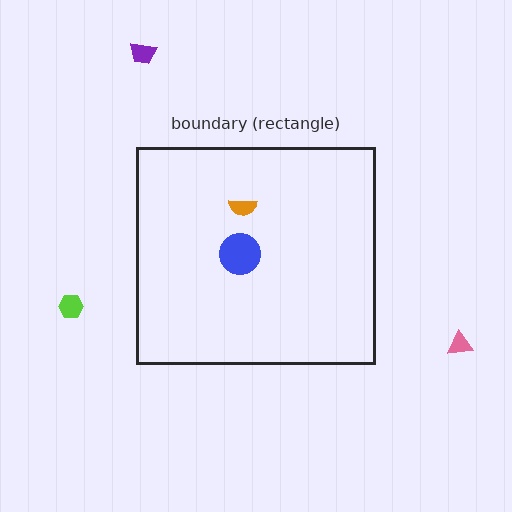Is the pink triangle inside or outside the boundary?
Outside.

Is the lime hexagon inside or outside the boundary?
Outside.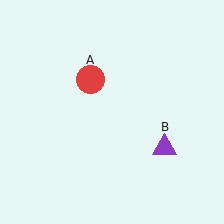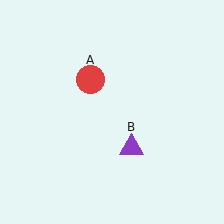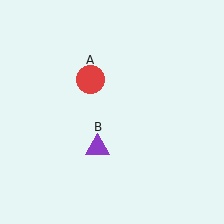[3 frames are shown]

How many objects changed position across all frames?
1 object changed position: purple triangle (object B).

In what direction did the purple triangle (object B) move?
The purple triangle (object B) moved left.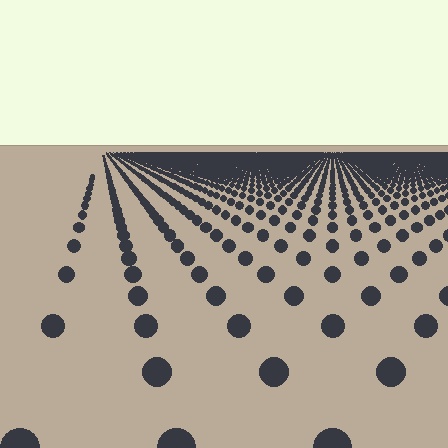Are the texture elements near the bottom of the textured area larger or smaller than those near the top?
Larger. Near the bottom, elements are closer to the viewer and appear at a bigger on-screen size.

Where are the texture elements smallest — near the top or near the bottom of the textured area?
Near the top.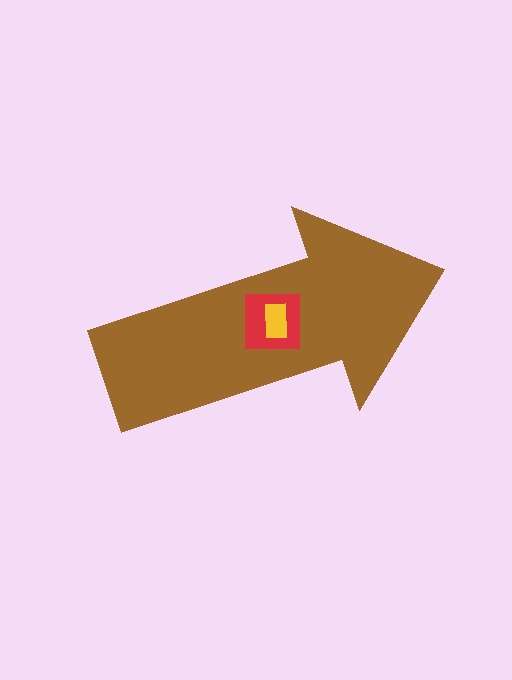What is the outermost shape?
The brown arrow.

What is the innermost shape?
The yellow rectangle.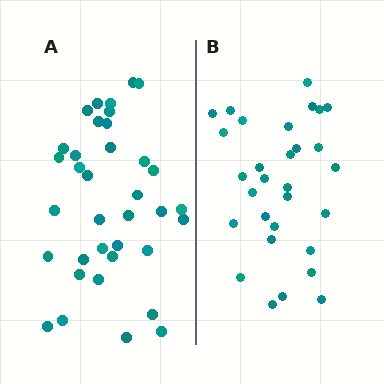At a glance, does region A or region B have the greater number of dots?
Region A (the left region) has more dots.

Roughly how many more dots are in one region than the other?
Region A has about 6 more dots than region B.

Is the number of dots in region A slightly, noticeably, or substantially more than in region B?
Region A has only slightly more — the two regions are fairly close. The ratio is roughly 1.2 to 1.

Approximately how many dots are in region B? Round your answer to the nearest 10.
About 30 dots.